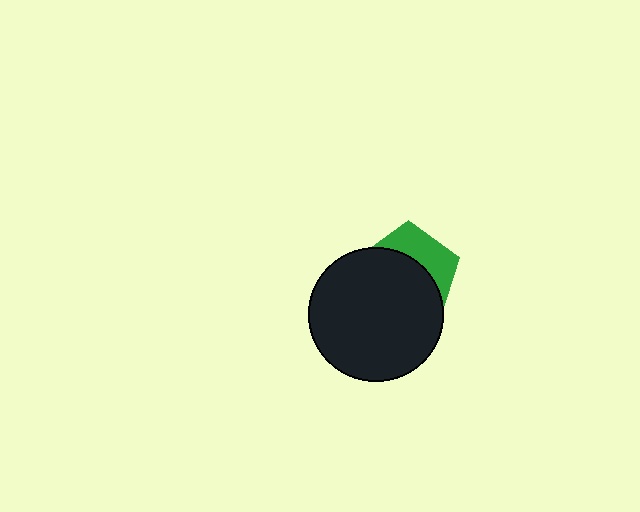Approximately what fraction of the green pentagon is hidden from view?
Roughly 64% of the green pentagon is hidden behind the black circle.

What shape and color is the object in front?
The object in front is a black circle.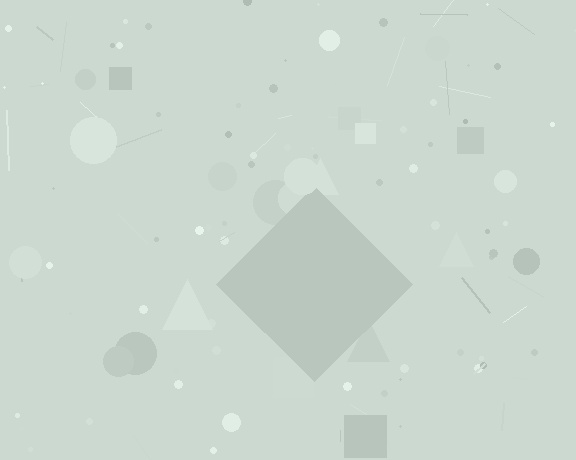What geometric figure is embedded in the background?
A diamond is embedded in the background.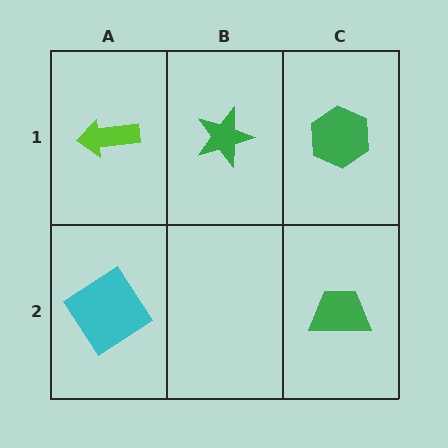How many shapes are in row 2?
2 shapes.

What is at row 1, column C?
A green hexagon.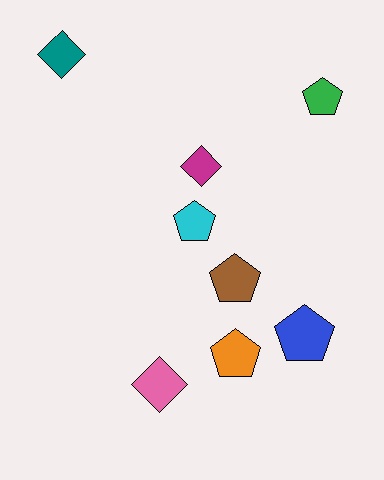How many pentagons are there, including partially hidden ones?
There are 5 pentagons.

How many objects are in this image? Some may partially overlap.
There are 8 objects.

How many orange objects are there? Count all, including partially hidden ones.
There is 1 orange object.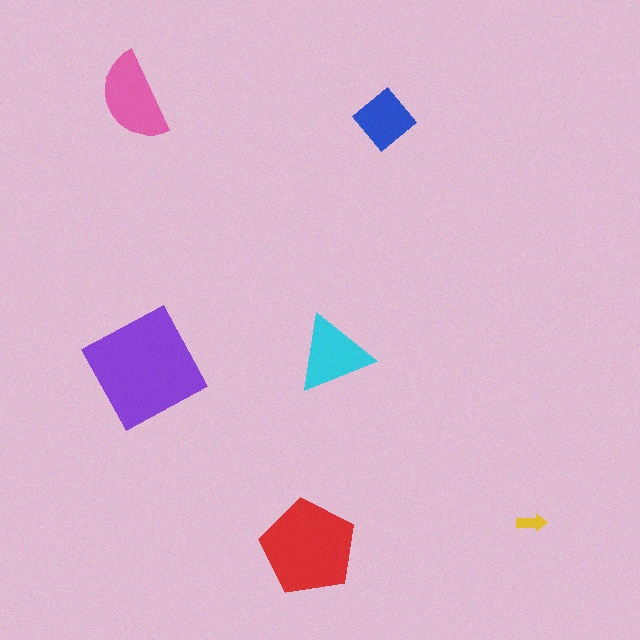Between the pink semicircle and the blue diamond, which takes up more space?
The pink semicircle.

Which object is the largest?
The purple square.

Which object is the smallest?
The yellow arrow.